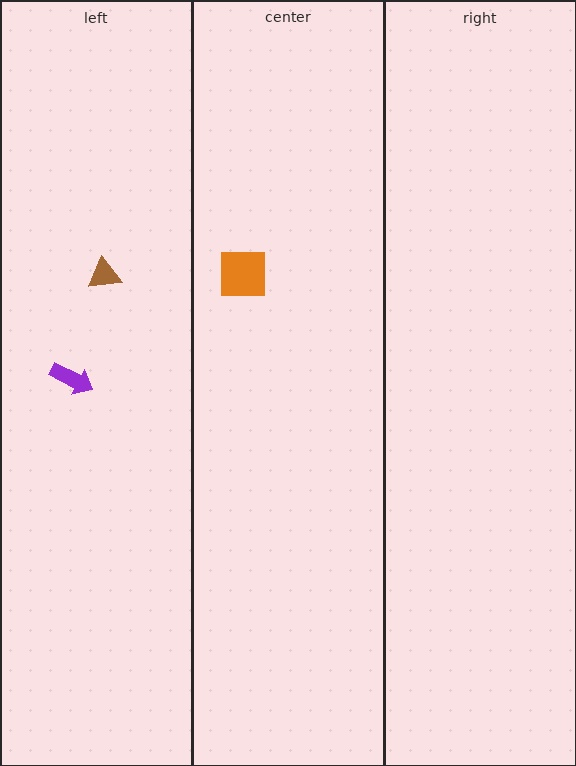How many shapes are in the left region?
2.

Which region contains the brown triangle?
The left region.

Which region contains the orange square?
The center region.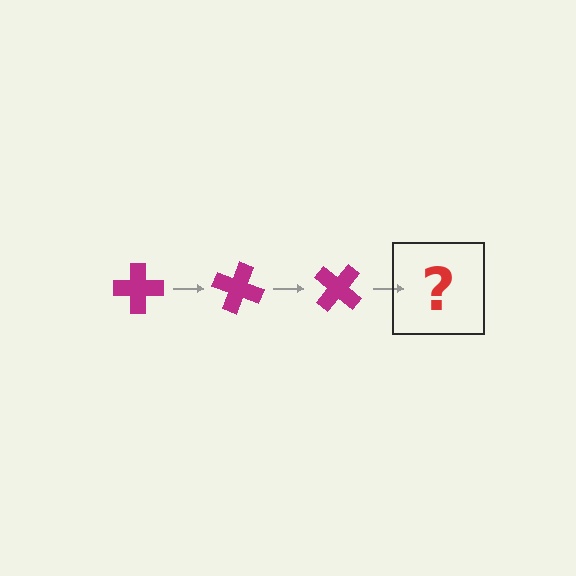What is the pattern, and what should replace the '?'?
The pattern is that the cross rotates 20 degrees each step. The '?' should be a magenta cross rotated 60 degrees.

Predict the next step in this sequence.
The next step is a magenta cross rotated 60 degrees.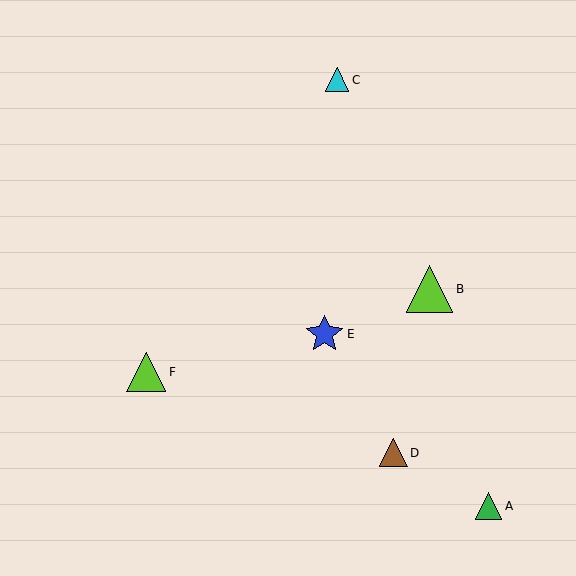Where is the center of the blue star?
The center of the blue star is at (325, 334).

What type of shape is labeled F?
Shape F is a lime triangle.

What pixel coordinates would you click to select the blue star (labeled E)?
Click at (325, 334) to select the blue star E.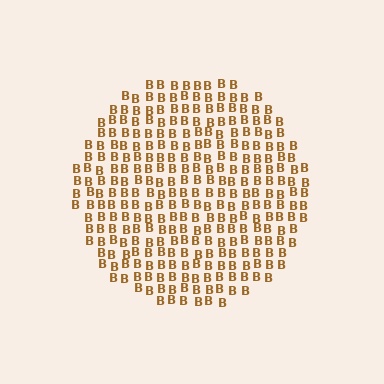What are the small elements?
The small elements are letter B's.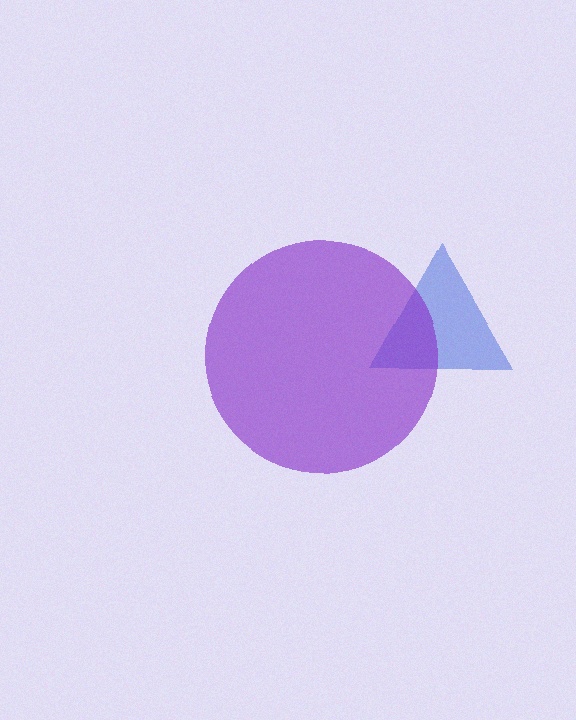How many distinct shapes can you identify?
There are 2 distinct shapes: a blue triangle, a purple circle.